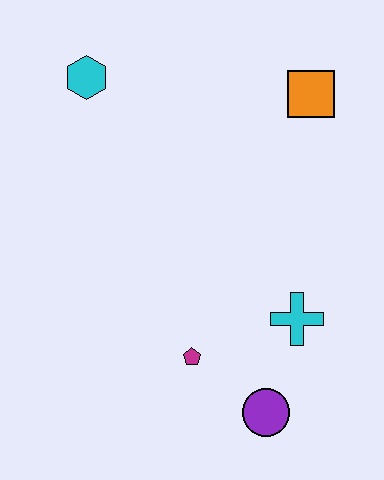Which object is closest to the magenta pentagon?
The purple circle is closest to the magenta pentagon.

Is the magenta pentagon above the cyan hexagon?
No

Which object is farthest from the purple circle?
The cyan hexagon is farthest from the purple circle.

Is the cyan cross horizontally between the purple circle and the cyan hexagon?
No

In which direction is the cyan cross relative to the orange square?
The cyan cross is below the orange square.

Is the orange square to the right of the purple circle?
Yes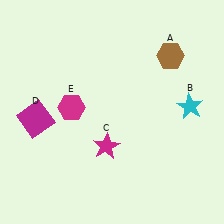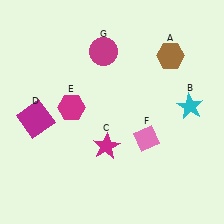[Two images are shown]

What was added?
A pink diamond (F), a magenta circle (G) were added in Image 2.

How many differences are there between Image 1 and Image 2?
There are 2 differences between the two images.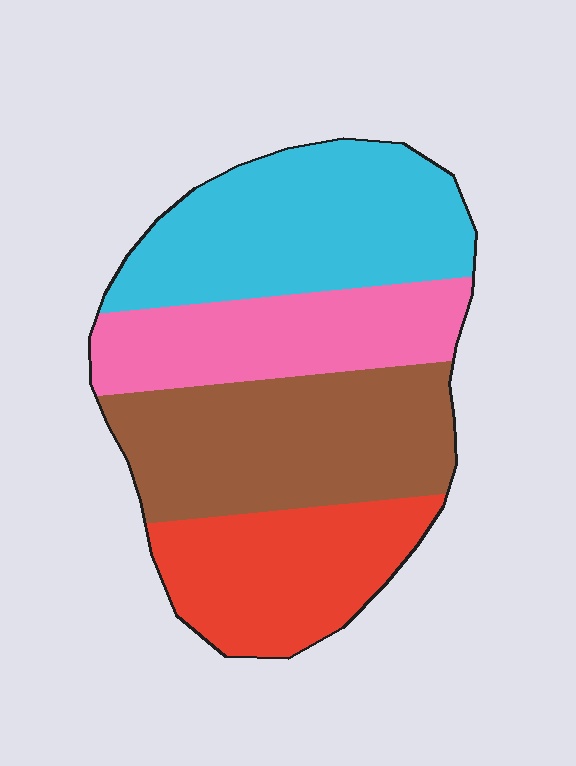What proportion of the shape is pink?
Pink covers about 20% of the shape.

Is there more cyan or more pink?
Cyan.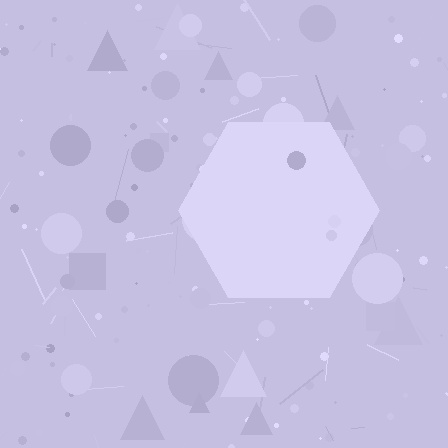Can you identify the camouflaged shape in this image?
The camouflaged shape is a hexagon.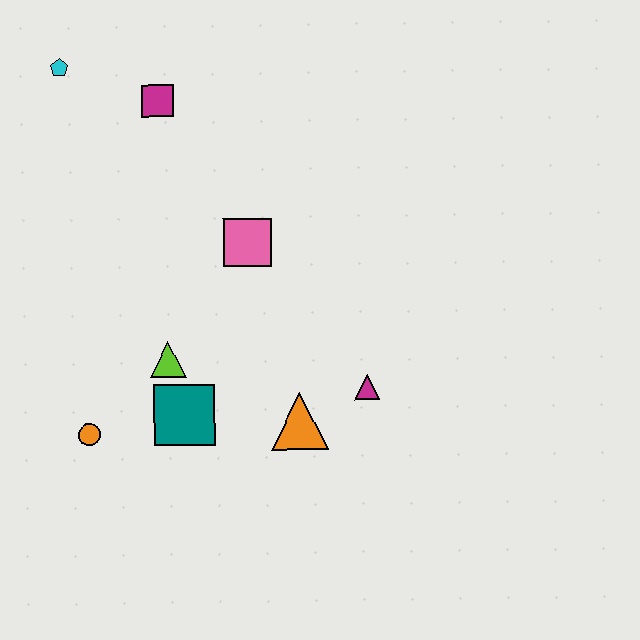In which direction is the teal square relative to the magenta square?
The teal square is below the magenta square.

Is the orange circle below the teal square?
Yes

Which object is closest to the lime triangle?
The teal square is closest to the lime triangle.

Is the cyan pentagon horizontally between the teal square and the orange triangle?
No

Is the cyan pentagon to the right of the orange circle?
No